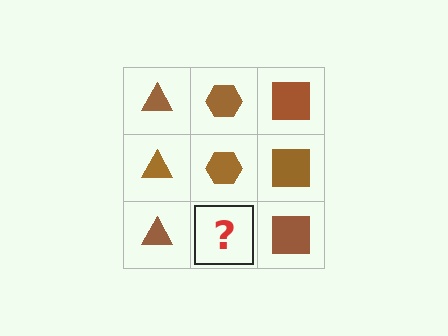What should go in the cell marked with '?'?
The missing cell should contain a brown hexagon.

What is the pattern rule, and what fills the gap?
The rule is that each column has a consistent shape. The gap should be filled with a brown hexagon.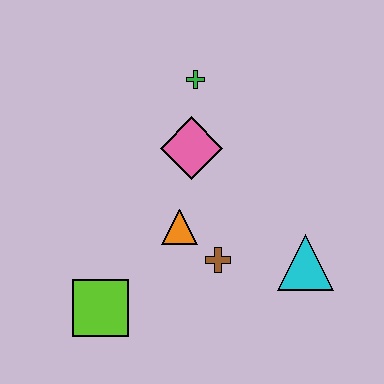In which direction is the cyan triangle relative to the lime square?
The cyan triangle is to the right of the lime square.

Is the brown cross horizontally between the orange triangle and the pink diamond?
No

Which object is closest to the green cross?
The pink diamond is closest to the green cross.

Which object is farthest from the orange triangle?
The green cross is farthest from the orange triangle.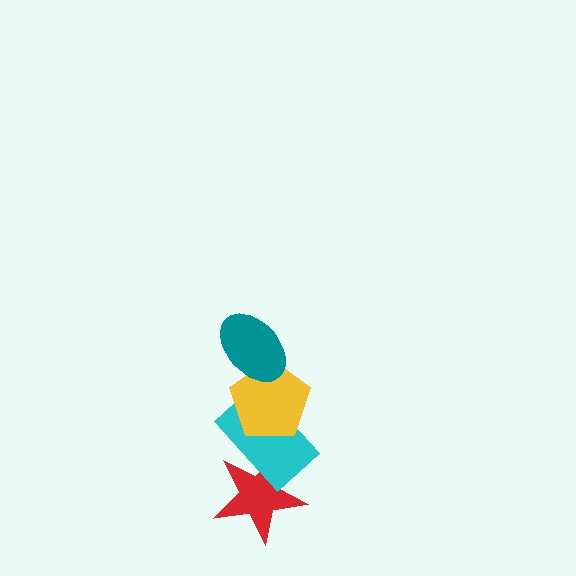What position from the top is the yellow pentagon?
The yellow pentagon is 2nd from the top.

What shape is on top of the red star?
The cyan rectangle is on top of the red star.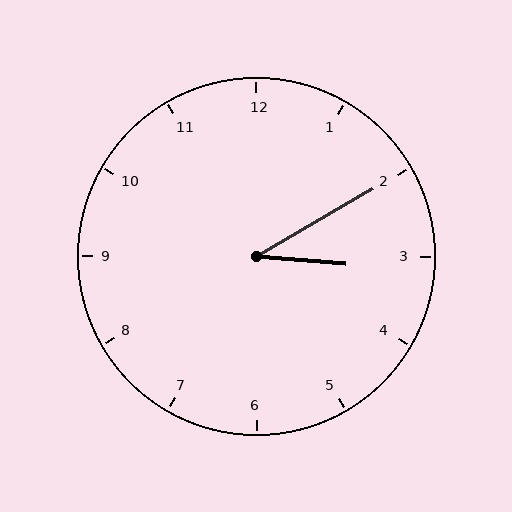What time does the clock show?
3:10.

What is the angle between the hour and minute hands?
Approximately 35 degrees.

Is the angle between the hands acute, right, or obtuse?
It is acute.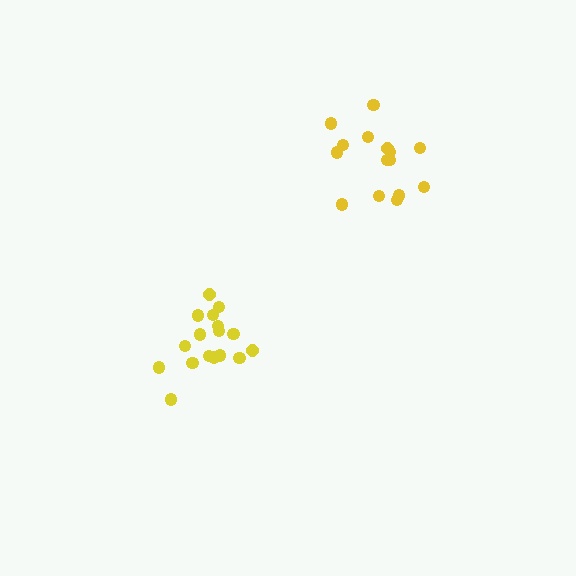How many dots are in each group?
Group 1: 15 dots, Group 2: 17 dots (32 total).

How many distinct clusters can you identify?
There are 2 distinct clusters.